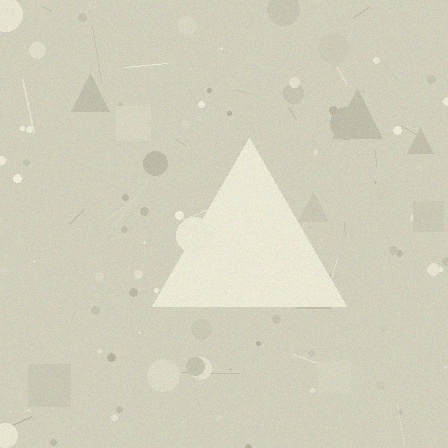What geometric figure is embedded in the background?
A triangle is embedded in the background.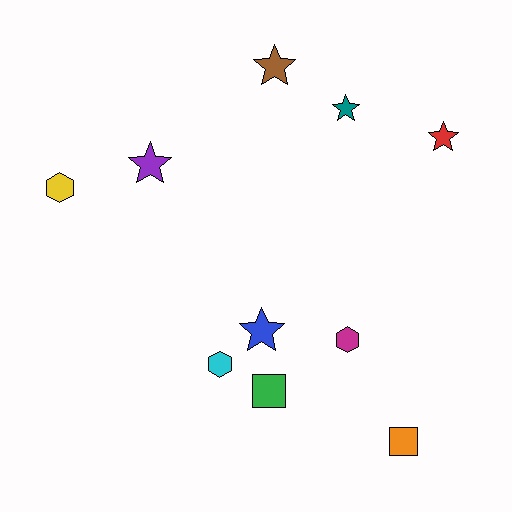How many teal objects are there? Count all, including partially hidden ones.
There is 1 teal object.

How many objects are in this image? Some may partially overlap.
There are 10 objects.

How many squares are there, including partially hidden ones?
There are 2 squares.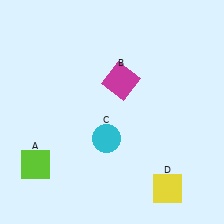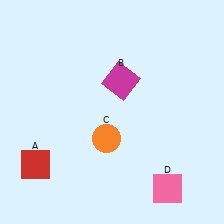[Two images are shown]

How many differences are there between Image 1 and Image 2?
There are 3 differences between the two images.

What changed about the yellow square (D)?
In Image 1, D is yellow. In Image 2, it changed to pink.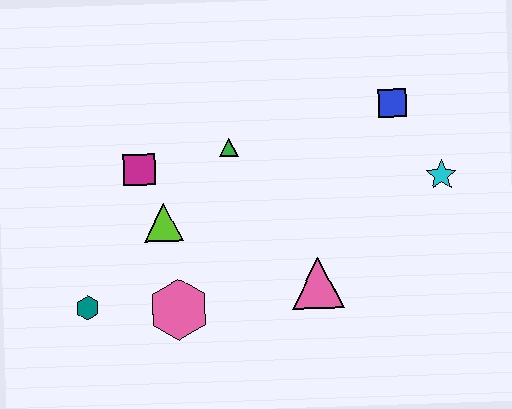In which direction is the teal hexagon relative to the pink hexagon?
The teal hexagon is to the left of the pink hexagon.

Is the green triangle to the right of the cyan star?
No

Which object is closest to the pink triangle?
The pink hexagon is closest to the pink triangle.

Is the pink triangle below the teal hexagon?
No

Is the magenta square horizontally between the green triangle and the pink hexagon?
No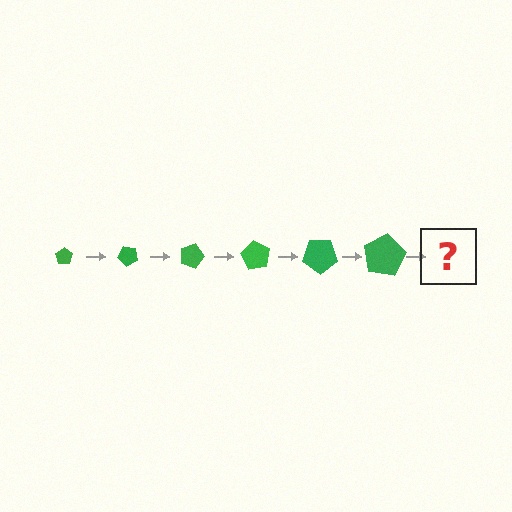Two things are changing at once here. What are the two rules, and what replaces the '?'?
The two rules are that the pentagon grows larger each step and it rotates 45 degrees each step. The '?' should be a pentagon, larger than the previous one and rotated 270 degrees from the start.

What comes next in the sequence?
The next element should be a pentagon, larger than the previous one and rotated 270 degrees from the start.